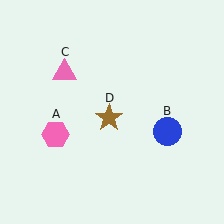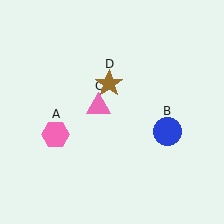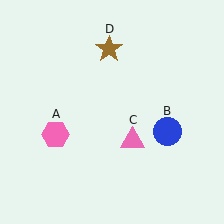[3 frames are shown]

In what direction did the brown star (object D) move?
The brown star (object D) moved up.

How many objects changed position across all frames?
2 objects changed position: pink triangle (object C), brown star (object D).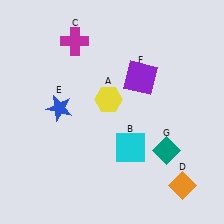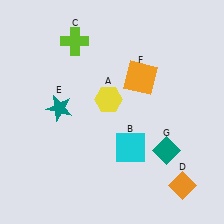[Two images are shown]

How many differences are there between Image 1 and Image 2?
There are 3 differences between the two images.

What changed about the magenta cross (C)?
In Image 1, C is magenta. In Image 2, it changed to lime.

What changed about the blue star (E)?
In Image 1, E is blue. In Image 2, it changed to teal.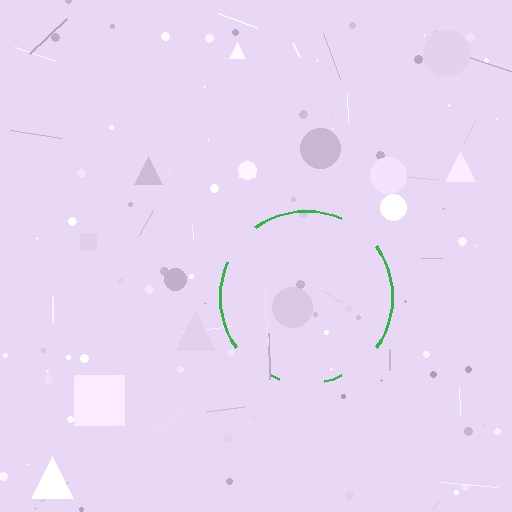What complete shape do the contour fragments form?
The contour fragments form a circle.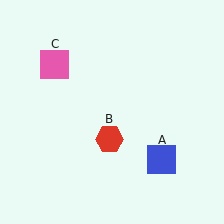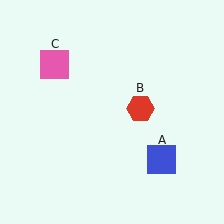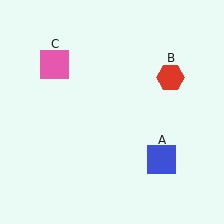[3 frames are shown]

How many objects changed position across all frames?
1 object changed position: red hexagon (object B).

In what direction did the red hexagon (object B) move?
The red hexagon (object B) moved up and to the right.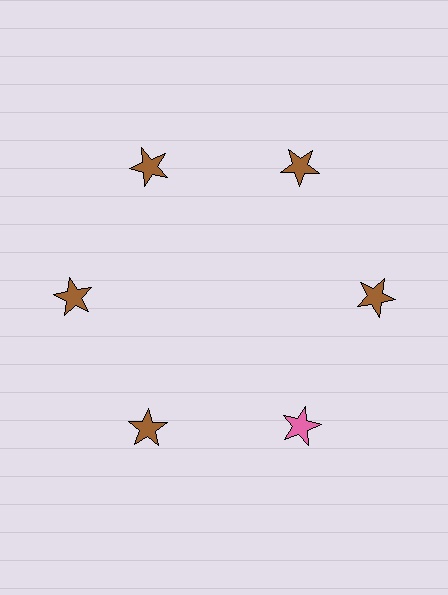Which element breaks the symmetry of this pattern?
The pink star at roughly the 5 o'clock position breaks the symmetry. All other shapes are brown stars.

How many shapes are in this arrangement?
There are 6 shapes arranged in a ring pattern.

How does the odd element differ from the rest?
It has a different color: pink instead of brown.